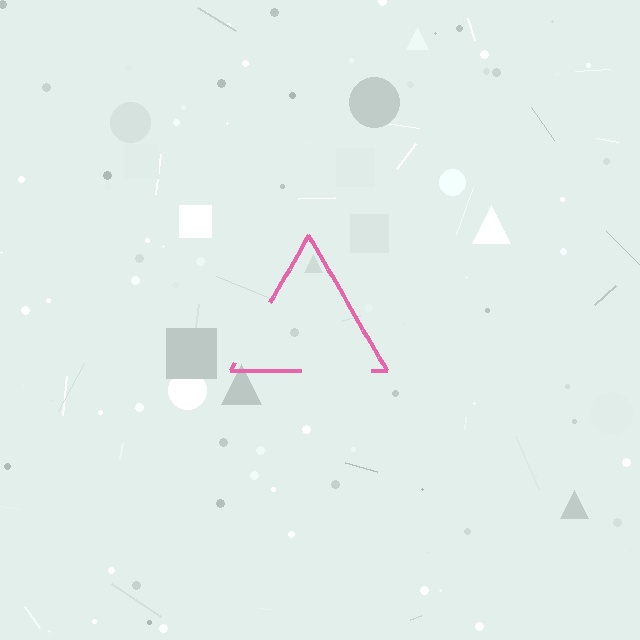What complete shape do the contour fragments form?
The contour fragments form a triangle.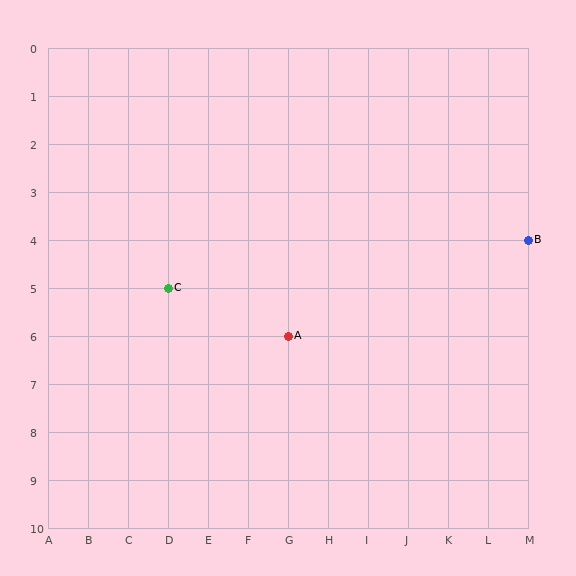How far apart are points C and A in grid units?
Points C and A are 3 columns and 1 row apart (about 3.2 grid units diagonally).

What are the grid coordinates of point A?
Point A is at grid coordinates (G, 6).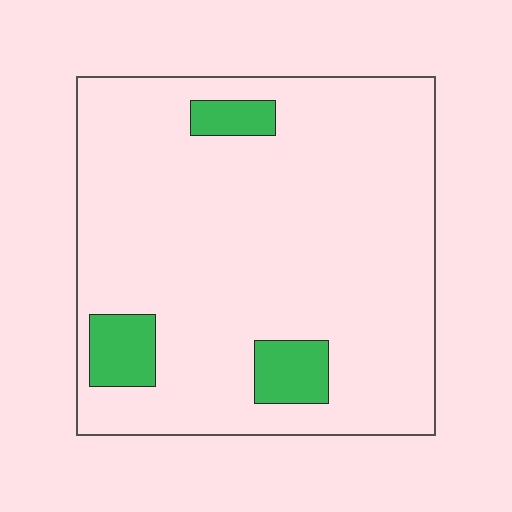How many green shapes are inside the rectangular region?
3.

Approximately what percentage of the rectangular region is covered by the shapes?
Approximately 10%.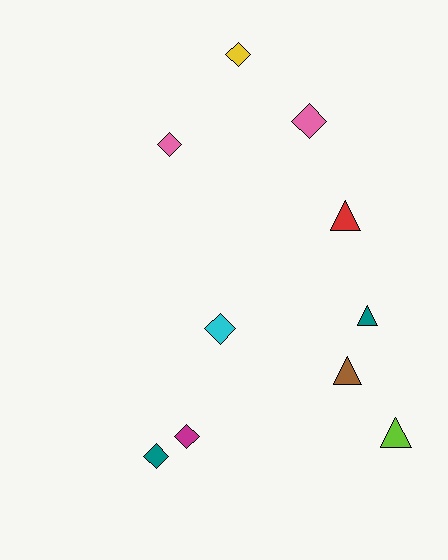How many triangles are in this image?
There are 4 triangles.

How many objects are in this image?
There are 10 objects.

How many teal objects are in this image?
There are 2 teal objects.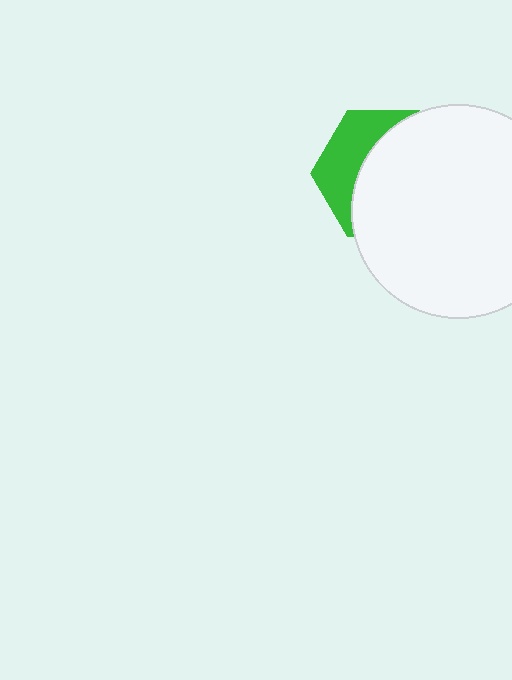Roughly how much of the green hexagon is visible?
A small part of it is visible (roughly 35%).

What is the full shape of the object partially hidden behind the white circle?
The partially hidden object is a green hexagon.